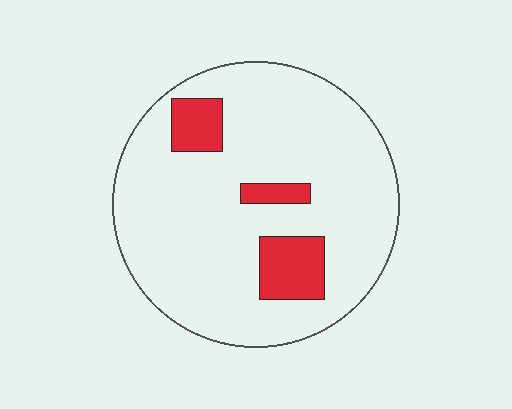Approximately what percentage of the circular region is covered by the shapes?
Approximately 15%.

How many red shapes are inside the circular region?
3.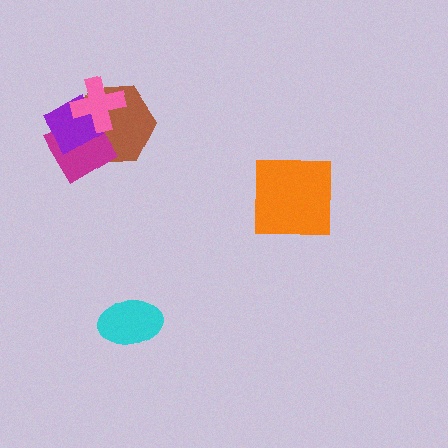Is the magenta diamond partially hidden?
Yes, it is partially covered by another shape.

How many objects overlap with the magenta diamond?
3 objects overlap with the magenta diamond.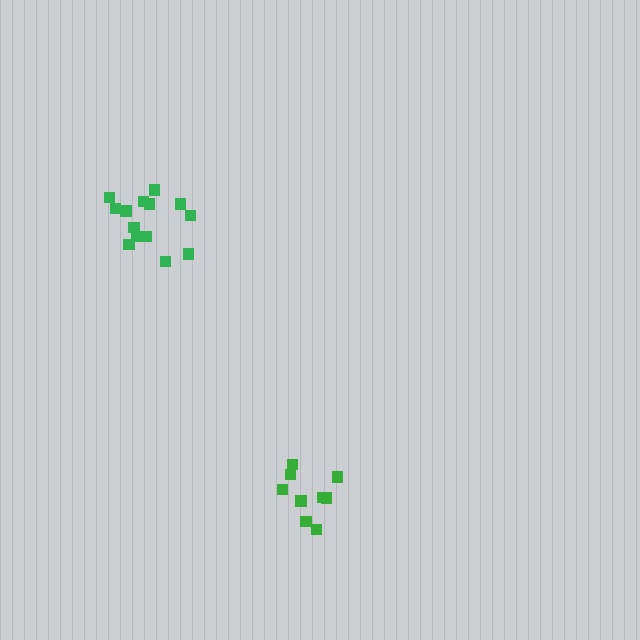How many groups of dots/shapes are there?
There are 2 groups.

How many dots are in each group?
Group 1: 14 dots, Group 2: 9 dots (23 total).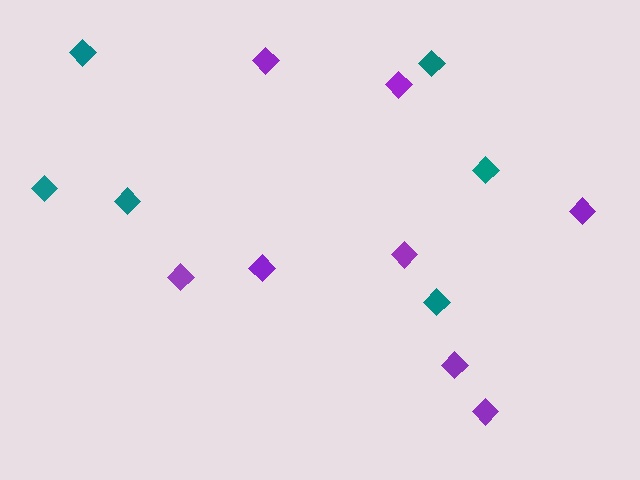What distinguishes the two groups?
There are 2 groups: one group of teal diamonds (6) and one group of purple diamonds (8).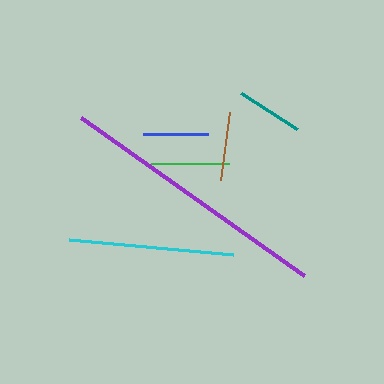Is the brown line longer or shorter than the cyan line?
The cyan line is longer than the brown line.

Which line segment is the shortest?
The blue line is the shortest at approximately 65 pixels.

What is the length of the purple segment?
The purple segment is approximately 274 pixels long.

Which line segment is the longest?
The purple line is the longest at approximately 274 pixels.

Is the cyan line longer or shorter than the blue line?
The cyan line is longer than the blue line.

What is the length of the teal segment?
The teal segment is approximately 66 pixels long.